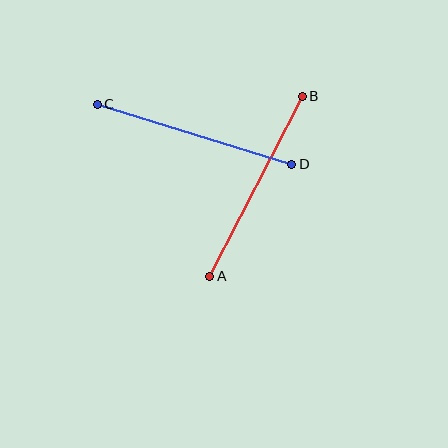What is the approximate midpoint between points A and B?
The midpoint is at approximately (256, 186) pixels.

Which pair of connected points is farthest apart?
Points C and D are farthest apart.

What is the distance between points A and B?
The distance is approximately 202 pixels.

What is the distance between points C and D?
The distance is approximately 204 pixels.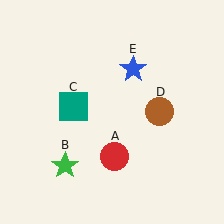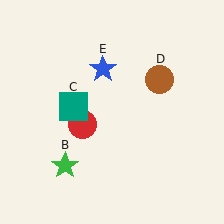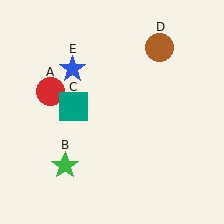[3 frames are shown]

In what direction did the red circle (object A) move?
The red circle (object A) moved up and to the left.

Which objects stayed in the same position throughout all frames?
Green star (object B) and teal square (object C) remained stationary.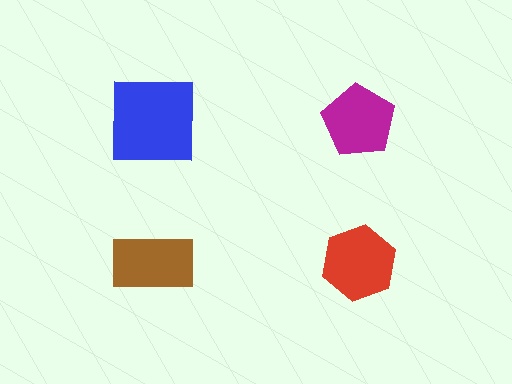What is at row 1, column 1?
A blue square.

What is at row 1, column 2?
A magenta pentagon.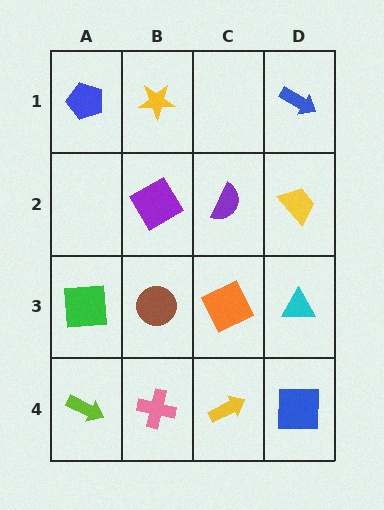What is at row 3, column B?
A brown circle.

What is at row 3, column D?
A cyan triangle.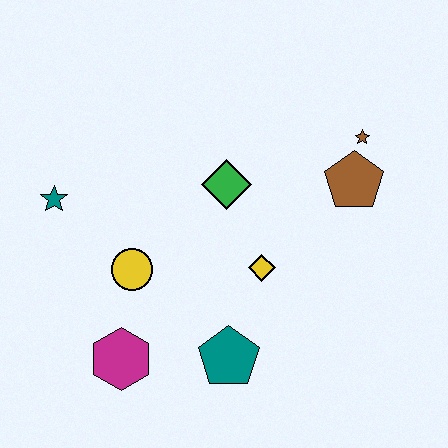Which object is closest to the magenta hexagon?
The yellow circle is closest to the magenta hexagon.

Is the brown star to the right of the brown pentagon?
Yes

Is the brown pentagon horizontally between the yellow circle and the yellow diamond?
No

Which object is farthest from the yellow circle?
The brown star is farthest from the yellow circle.